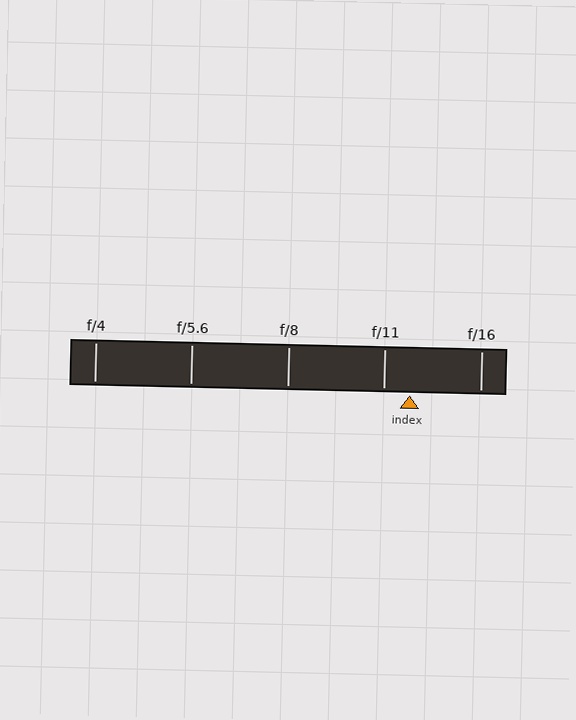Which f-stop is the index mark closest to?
The index mark is closest to f/11.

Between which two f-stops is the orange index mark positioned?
The index mark is between f/11 and f/16.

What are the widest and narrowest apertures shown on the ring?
The widest aperture shown is f/4 and the narrowest is f/16.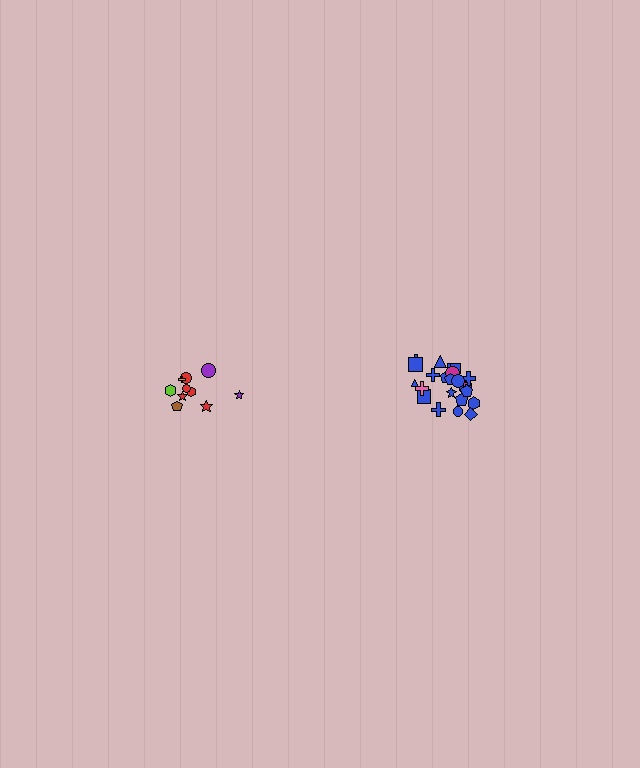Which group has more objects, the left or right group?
The right group.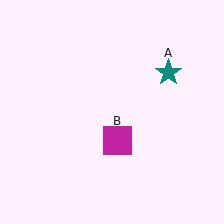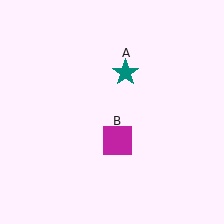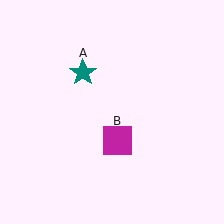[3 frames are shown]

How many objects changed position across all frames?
1 object changed position: teal star (object A).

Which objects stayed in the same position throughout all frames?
Magenta square (object B) remained stationary.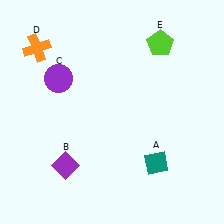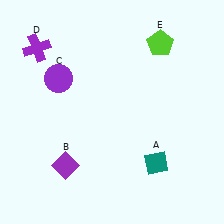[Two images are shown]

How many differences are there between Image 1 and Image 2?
There is 1 difference between the two images.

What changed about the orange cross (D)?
In Image 1, D is orange. In Image 2, it changed to purple.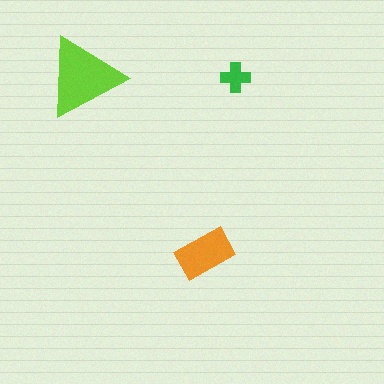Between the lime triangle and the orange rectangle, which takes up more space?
The lime triangle.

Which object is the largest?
The lime triangle.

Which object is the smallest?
The green cross.